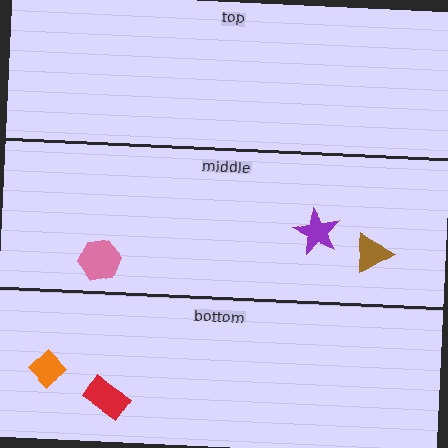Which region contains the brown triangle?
The middle region.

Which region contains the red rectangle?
The bottom region.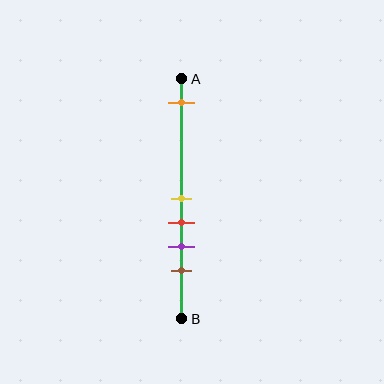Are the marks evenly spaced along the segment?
No, the marks are not evenly spaced.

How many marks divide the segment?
There are 5 marks dividing the segment.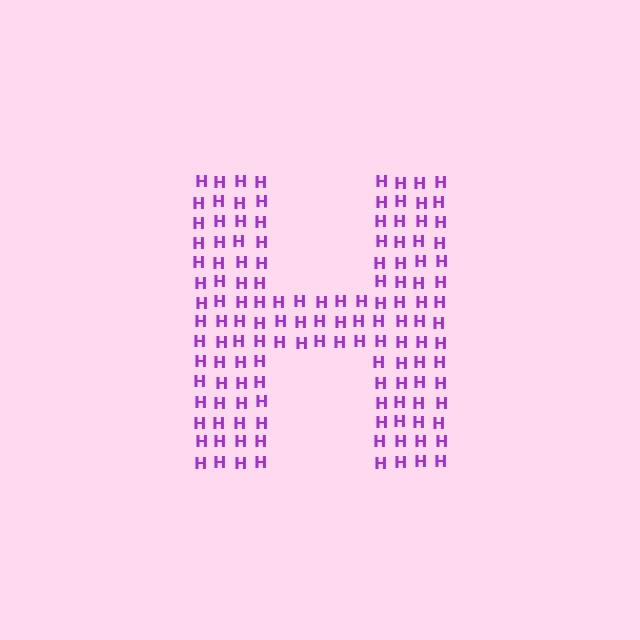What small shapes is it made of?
It is made of small letter H's.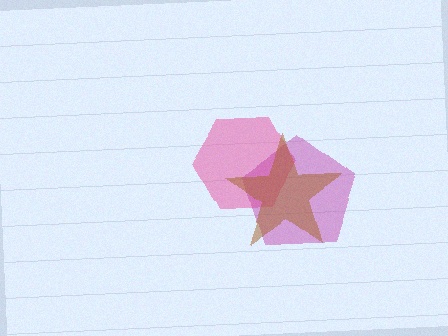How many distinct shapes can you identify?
There are 3 distinct shapes: a pink hexagon, a magenta pentagon, a brown star.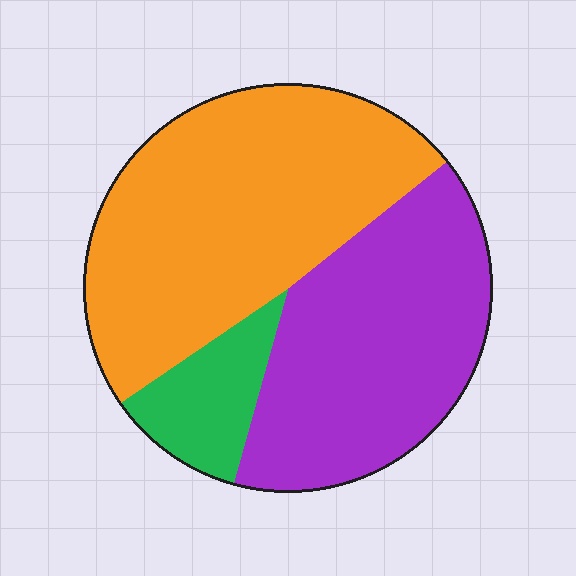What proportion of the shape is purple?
Purple covers 40% of the shape.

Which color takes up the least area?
Green, at roughly 10%.